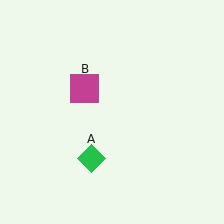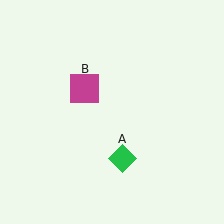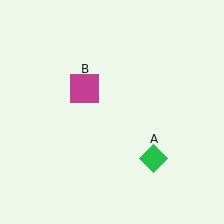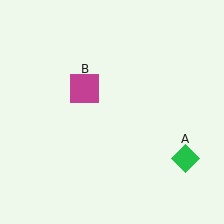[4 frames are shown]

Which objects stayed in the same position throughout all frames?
Magenta square (object B) remained stationary.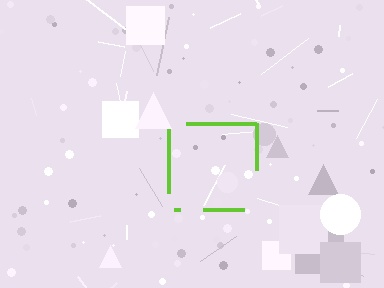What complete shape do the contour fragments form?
The contour fragments form a square.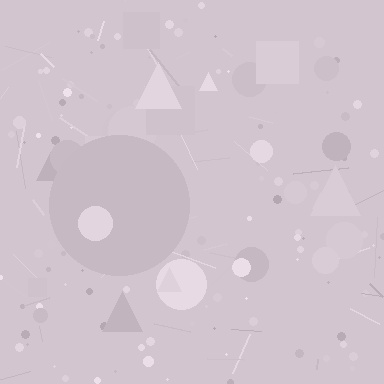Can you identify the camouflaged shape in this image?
The camouflaged shape is a circle.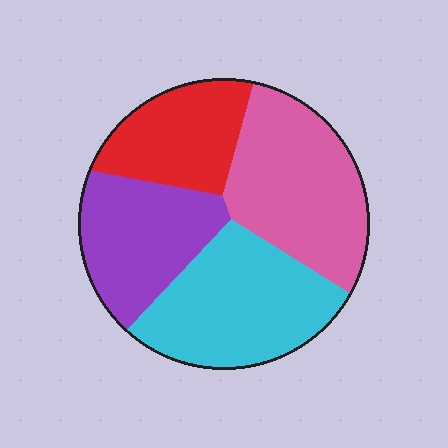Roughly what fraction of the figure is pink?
Pink takes up about one third (1/3) of the figure.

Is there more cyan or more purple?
Cyan.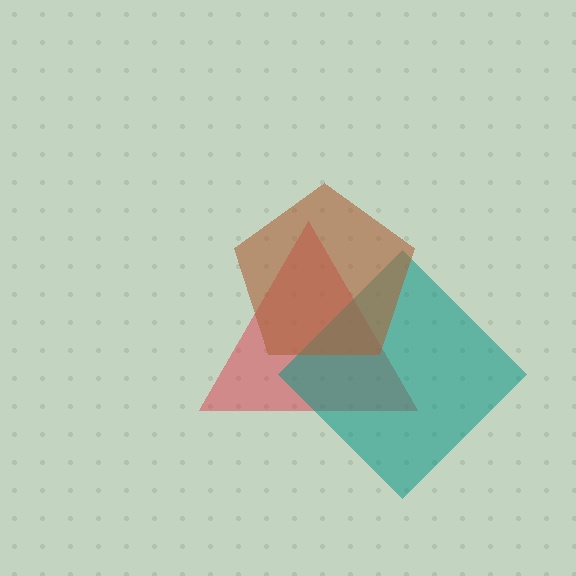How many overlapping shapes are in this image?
There are 3 overlapping shapes in the image.